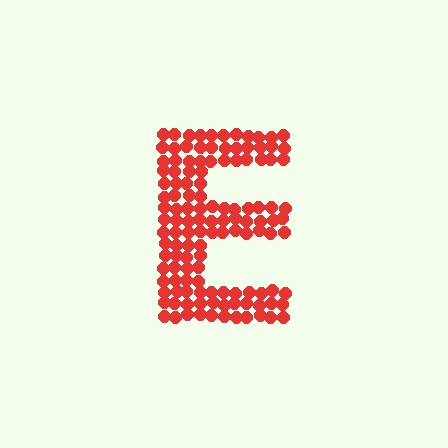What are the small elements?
The small elements are circles.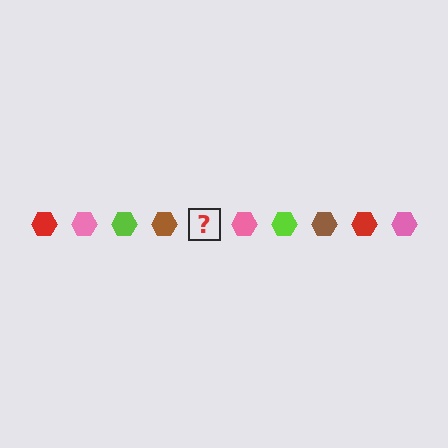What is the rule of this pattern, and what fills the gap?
The rule is that the pattern cycles through red, pink, lime, brown hexagons. The gap should be filled with a red hexagon.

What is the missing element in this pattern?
The missing element is a red hexagon.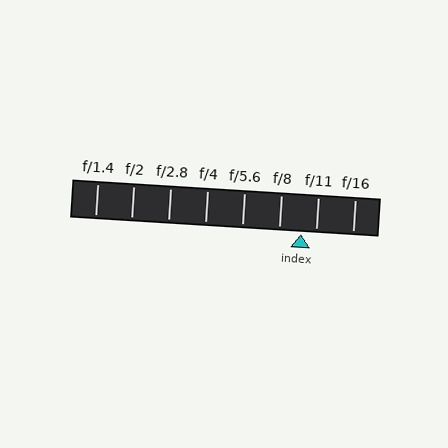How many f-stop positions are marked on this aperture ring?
There are 8 f-stop positions marked.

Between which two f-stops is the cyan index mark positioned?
The index mark is between f/8 and f/11.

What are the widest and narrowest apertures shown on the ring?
The widest aperture shown is f/1.4 and the narrowest is f/16.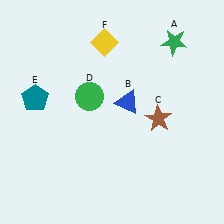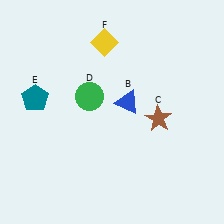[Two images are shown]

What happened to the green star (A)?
The green star (A) was removed in Image 2. It was in the top-right area of Image 1.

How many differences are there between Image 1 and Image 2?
There is 1 difference between the two images.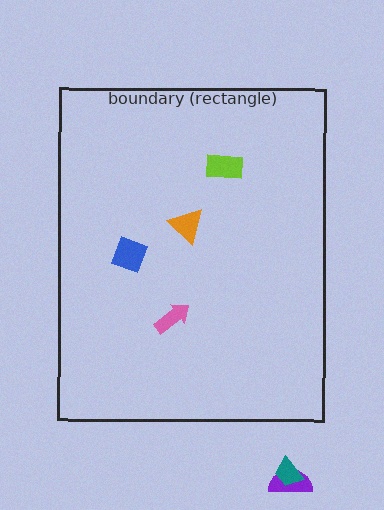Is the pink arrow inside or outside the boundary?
Inside.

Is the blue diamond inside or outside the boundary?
Inside.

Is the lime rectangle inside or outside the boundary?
Inside.